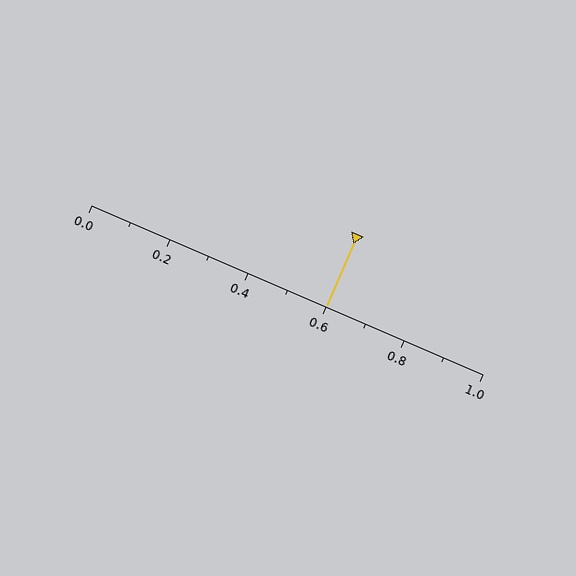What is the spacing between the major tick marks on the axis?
The major ticks are spaced 0.2 apart.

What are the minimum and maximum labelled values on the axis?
The axis runs from 0.0 to 1.0.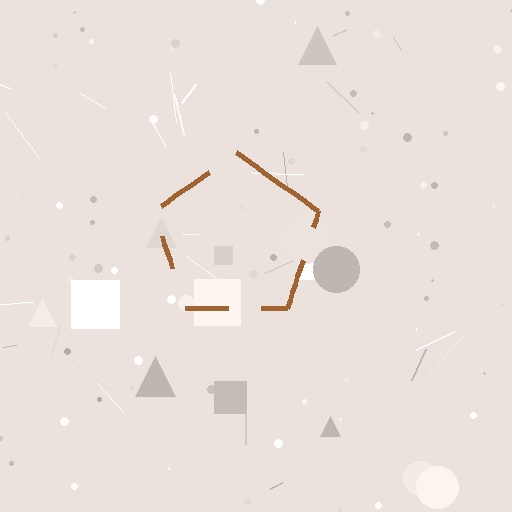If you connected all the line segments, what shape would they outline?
They would outline a pentagon.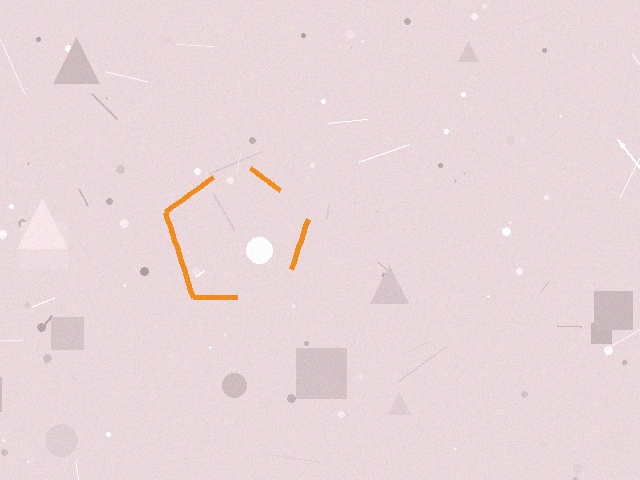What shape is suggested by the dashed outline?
The dashed outline suggests a pentagon.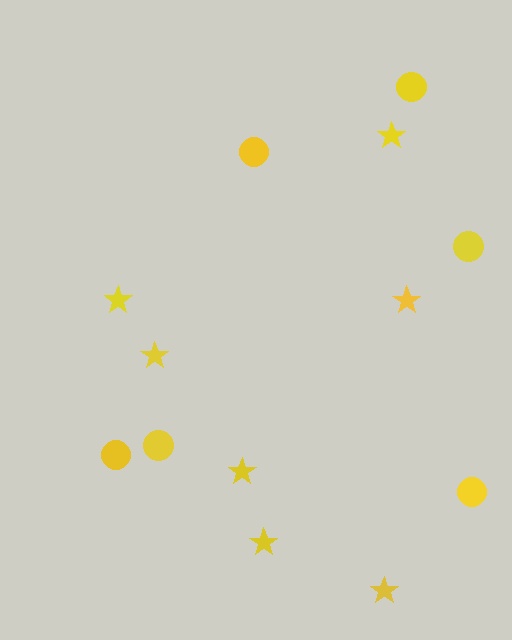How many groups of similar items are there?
There are 2 groups: one group of stars (7) and one group of circles (6).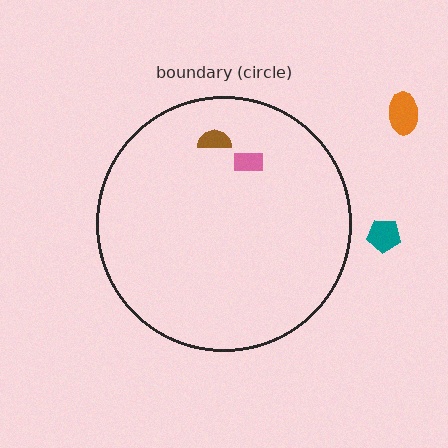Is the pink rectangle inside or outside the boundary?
Inside.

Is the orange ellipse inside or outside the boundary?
Outside.